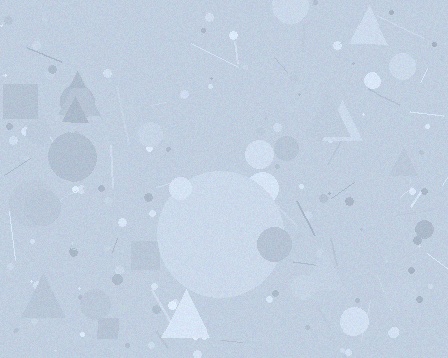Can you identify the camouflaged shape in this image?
The camouflaged shape is a circle.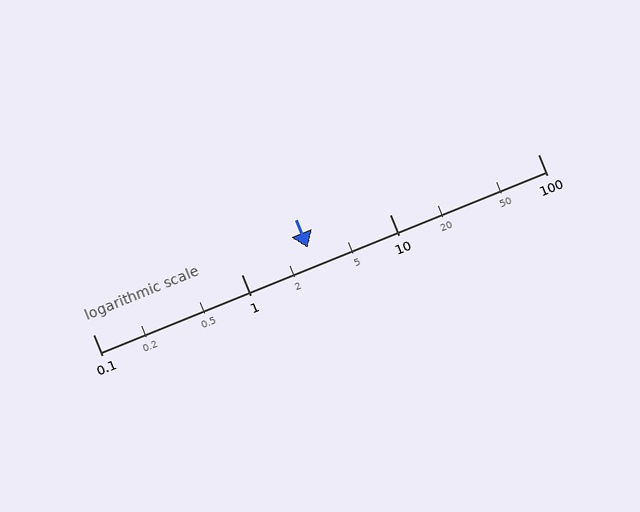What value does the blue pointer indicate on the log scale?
The pointer indicates approximately 2.8.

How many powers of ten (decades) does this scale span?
The scale spans 3 decades, from 0.1 to 100.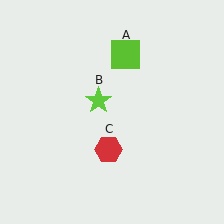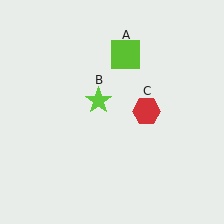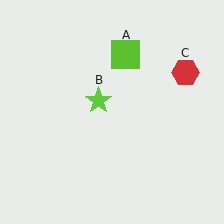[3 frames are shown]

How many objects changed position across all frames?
1 object changed position: red hexagon (object C).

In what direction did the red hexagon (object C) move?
The red hexagon (object C) moved up and to the right.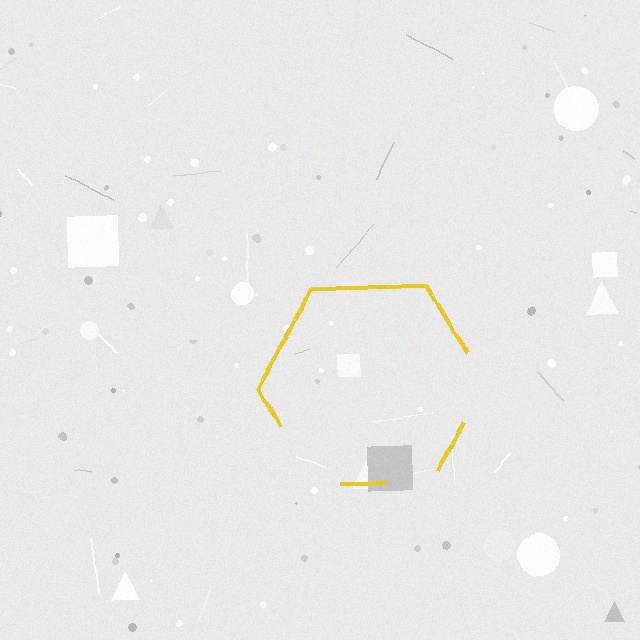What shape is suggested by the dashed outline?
The dashed outline suggests a hexagon.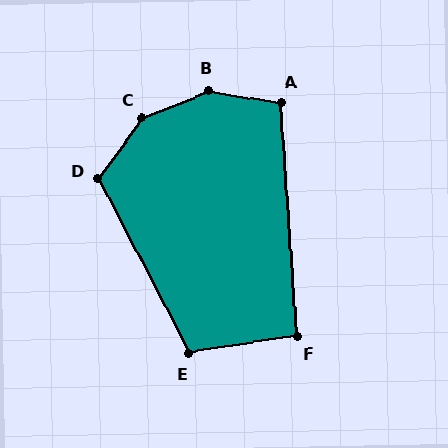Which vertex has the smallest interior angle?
F, at approximately 95 degrees.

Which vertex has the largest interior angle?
B, at approximately 148 degrees.